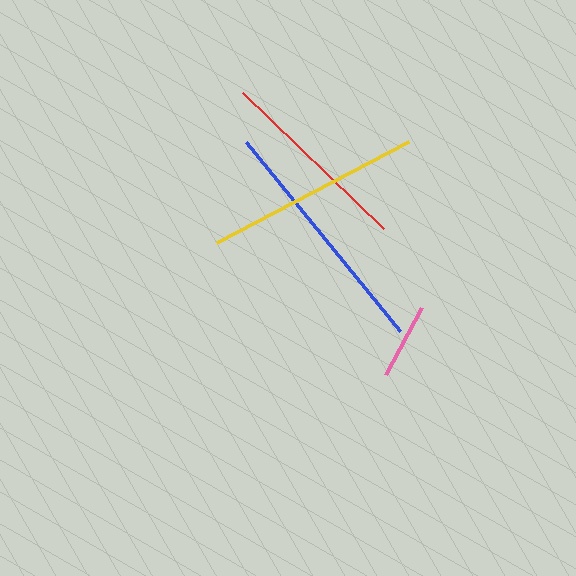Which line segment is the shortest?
The pink line is the shortest at approximately 76 pixels.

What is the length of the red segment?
The red segment is approximately 196 pixels long.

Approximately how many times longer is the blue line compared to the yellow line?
The blue line is approximately 1.1 times the length of the yellow line.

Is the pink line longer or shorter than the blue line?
The blue line is longer than the pink line.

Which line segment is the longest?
The blue line is the longest at approximately 244 pixels.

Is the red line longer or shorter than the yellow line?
The yellow line is longer than the red line.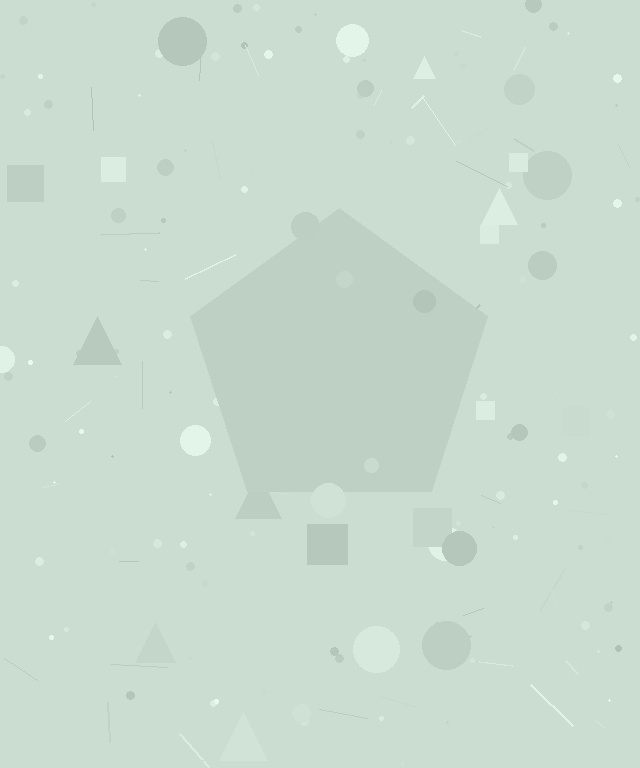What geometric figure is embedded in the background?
A pentagon is embedded in the background.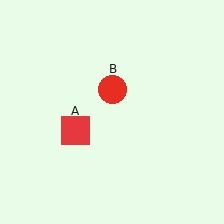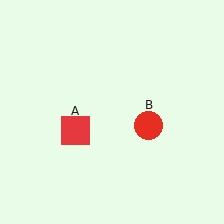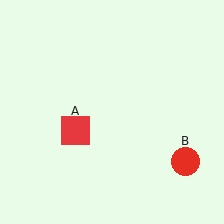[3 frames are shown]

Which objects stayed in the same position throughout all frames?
Red square (object A) remained stationary.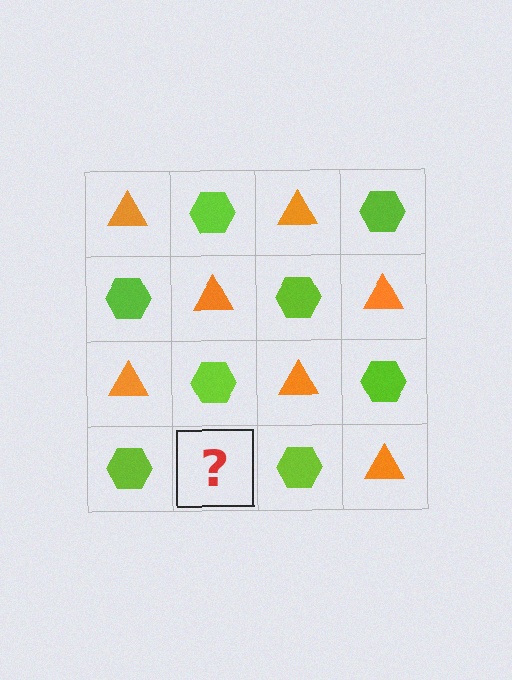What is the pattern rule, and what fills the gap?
The rule is that it alternates orange triangle and lime hexagon in a checkerboard pattern. The gap should be filled with an orange triangle.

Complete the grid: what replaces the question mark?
The question mark should be replaced with an orange triangle.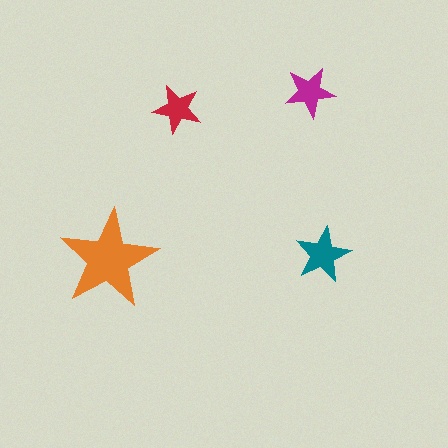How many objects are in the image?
There are 4 objects in the image.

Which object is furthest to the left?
The orange star is leftmost.